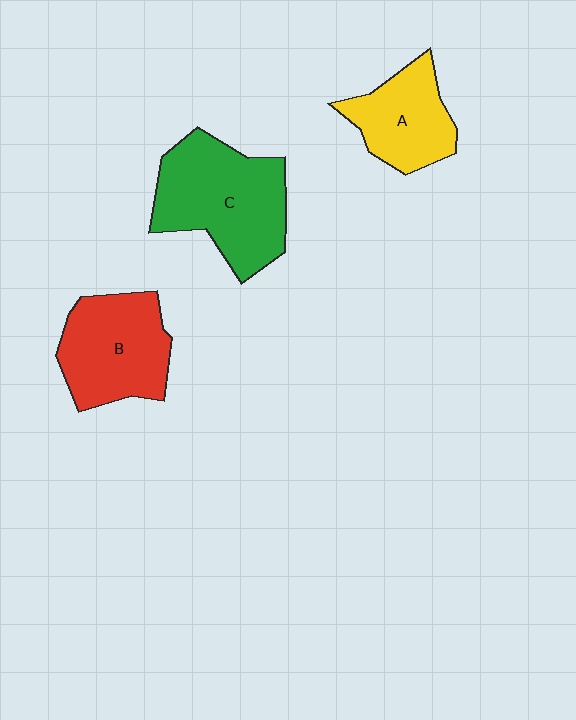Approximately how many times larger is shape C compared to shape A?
Approximately 1.6 times.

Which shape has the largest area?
Shape C (green).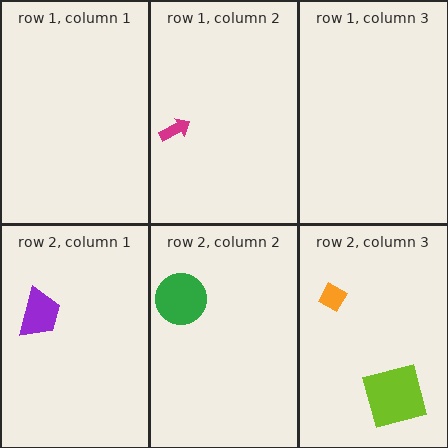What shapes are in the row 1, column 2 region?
The magenta arrow.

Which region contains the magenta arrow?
The row 1, column 2 region.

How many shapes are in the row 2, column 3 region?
2.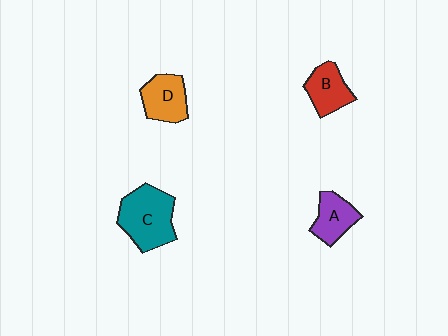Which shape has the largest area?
Shape C (teal).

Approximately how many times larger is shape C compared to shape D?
Approximately 1.5 times.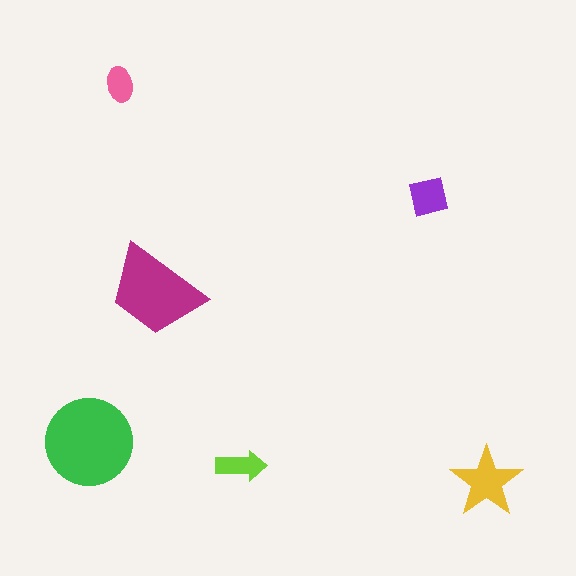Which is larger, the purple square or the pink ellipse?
The purple square.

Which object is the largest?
The green circle.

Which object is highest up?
The pink ellipse is topmost.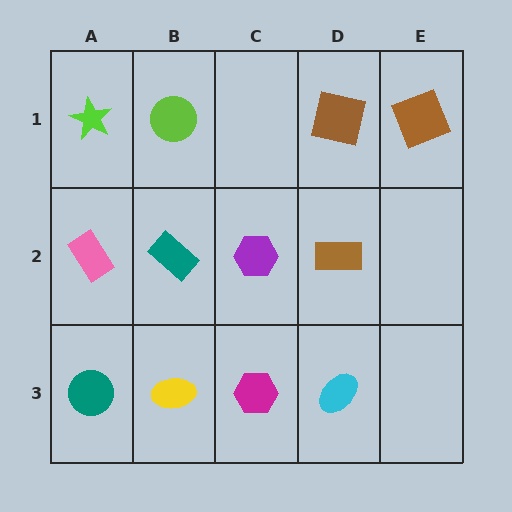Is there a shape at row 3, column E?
No, that cell is empty.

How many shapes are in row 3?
4 shapes.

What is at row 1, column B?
A lime circle.